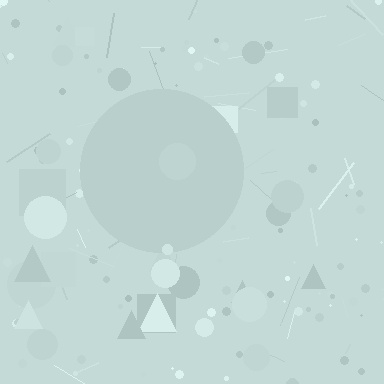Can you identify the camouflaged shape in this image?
The camouflaged shape is a circle.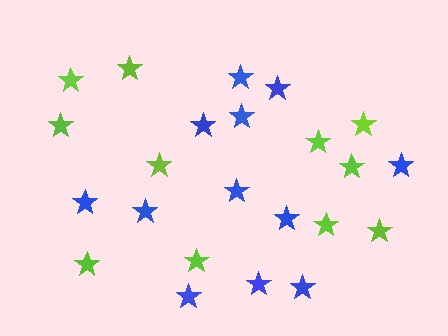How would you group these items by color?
There are 2 groups: one group of blue stars (12) and one group of lime stars (11).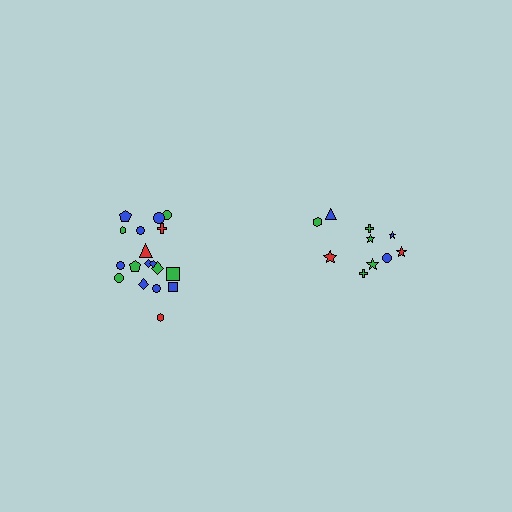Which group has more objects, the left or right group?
The left group.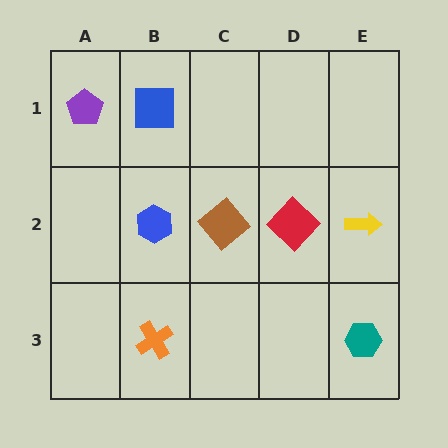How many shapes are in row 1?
2 shapes.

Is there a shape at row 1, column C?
No, that cell is empty.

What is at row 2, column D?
A red diamond.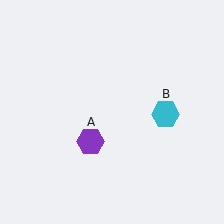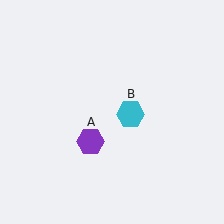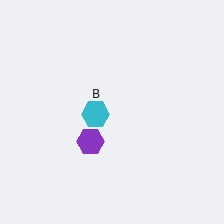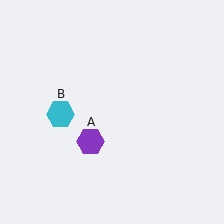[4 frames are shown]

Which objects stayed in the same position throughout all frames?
Purple hexagon (object A) remained stationary.